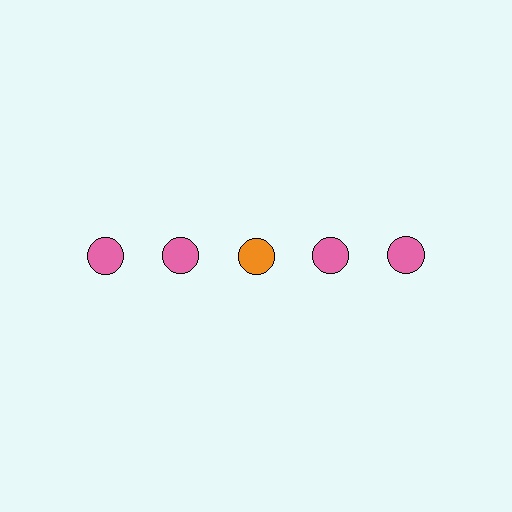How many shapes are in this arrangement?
There are 5 shapes arranged in a grid pattern.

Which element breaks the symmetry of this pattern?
The orange circle in the top row, center column breaks the symmetry. All other shapes are pink circles.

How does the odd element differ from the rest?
It has a different color: orange instead of pink.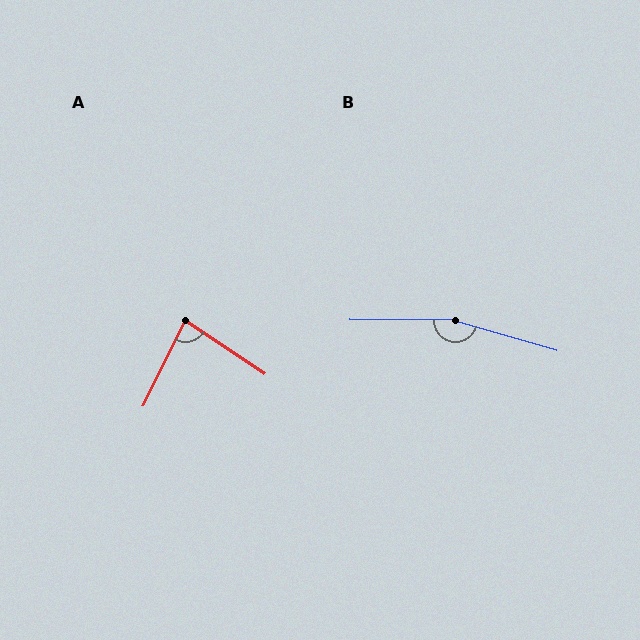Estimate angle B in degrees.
Approximately 164 degrees.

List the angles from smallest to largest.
A (83°), B (164°).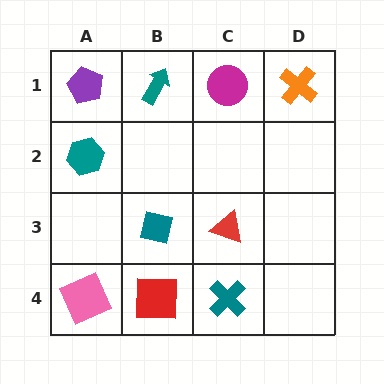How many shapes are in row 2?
1 shape.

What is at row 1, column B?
A teal arrow.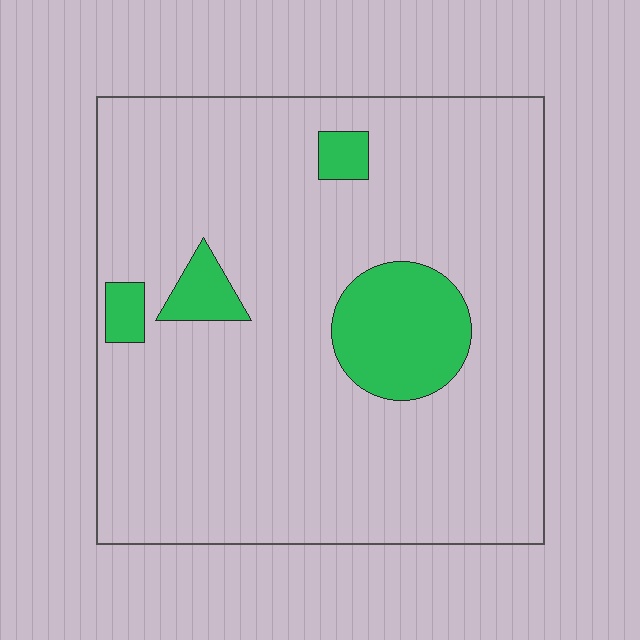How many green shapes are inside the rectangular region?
4.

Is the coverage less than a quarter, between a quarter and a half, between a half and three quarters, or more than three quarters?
Less than a quarter.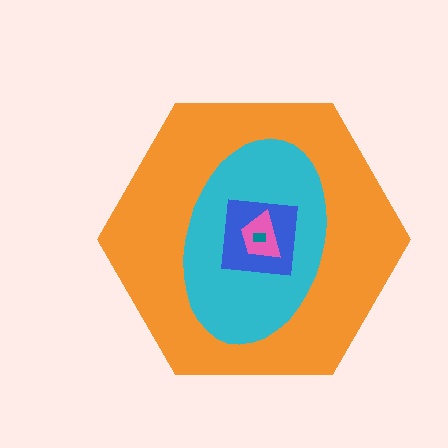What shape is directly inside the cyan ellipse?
The blue square.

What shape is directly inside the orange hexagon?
The cyan ellipse.